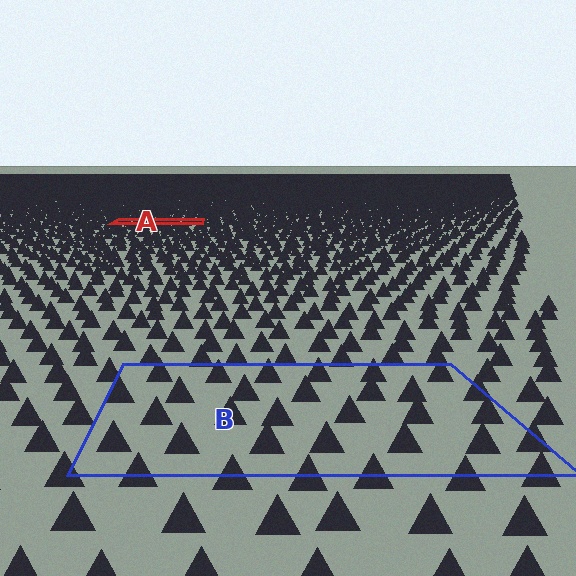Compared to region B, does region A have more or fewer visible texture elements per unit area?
Region A has more texture elements per unit area — they are packed more densely because it is farther away.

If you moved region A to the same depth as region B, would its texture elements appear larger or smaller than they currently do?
They would appear larger. At a closer depth, the same texture elements are projected at a bigger on-screen size.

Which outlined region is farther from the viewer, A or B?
Region A is farther from the viewer — the texture elements inside it appear smaller and more densely packed.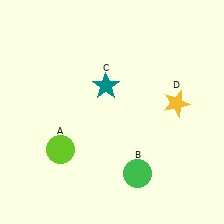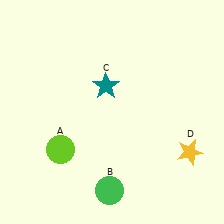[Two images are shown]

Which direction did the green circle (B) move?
The green circle (B) moved left.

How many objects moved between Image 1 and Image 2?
2 objects moved between the two images.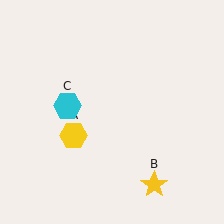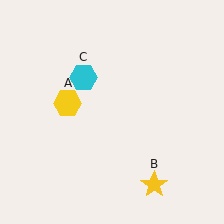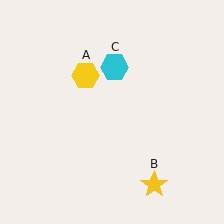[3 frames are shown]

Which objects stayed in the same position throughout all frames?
Yellow star (object B) remained stationary.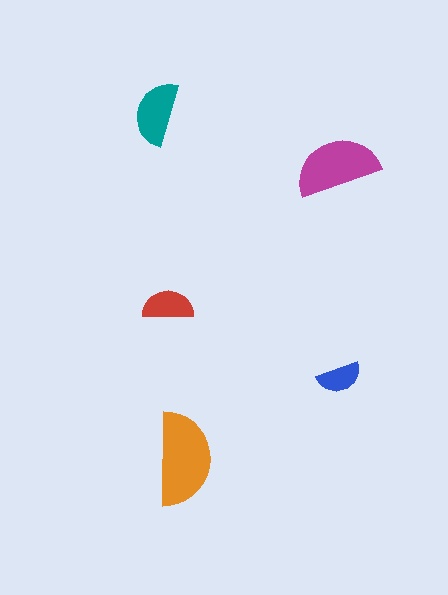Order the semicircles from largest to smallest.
the orange one, the magenta one, the teal one, the red one, the blue one.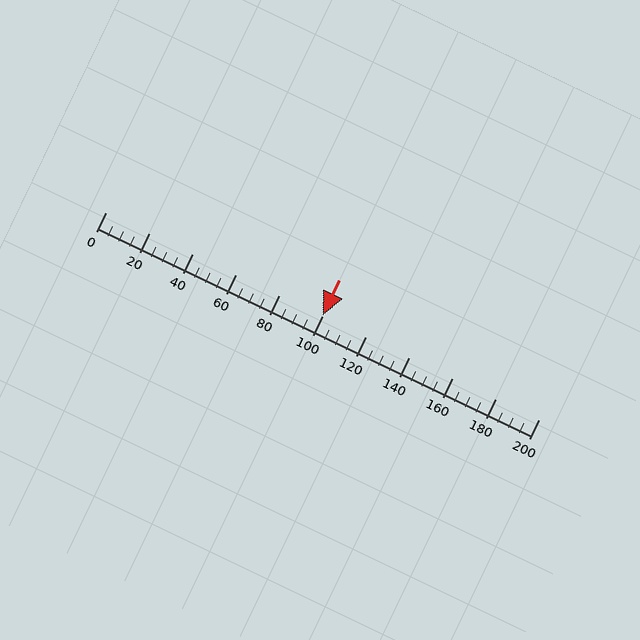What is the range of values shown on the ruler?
The ruler shows values from 0 to 200.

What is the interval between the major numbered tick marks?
The major tick marks are spaced 20 units apart.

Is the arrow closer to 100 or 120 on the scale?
The arrow is closer to 100.